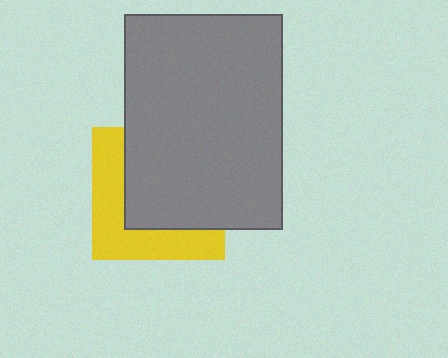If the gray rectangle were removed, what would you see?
You would see the complete yellow square.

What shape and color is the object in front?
The object in front is a gray rectangle.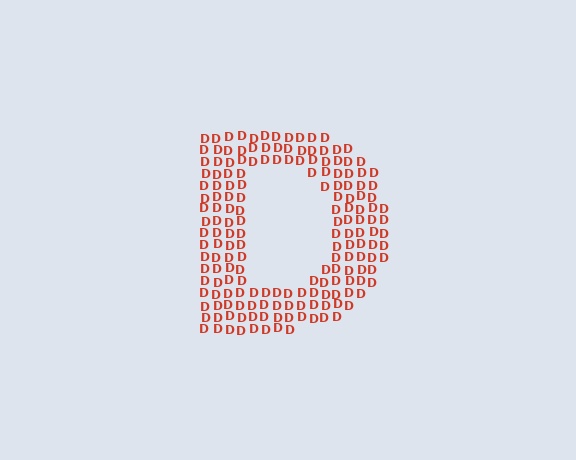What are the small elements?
The small elements are letter D's.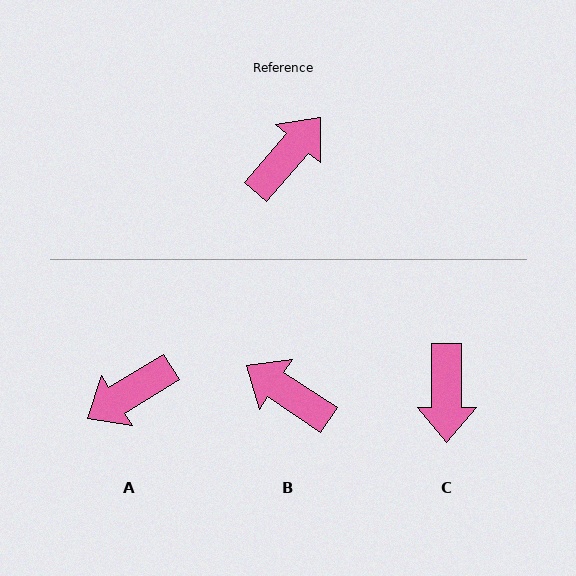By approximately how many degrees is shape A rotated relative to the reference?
Approximately 162 degrees counter-clockwise.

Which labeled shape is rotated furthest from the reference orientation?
A, about 162 degrees away.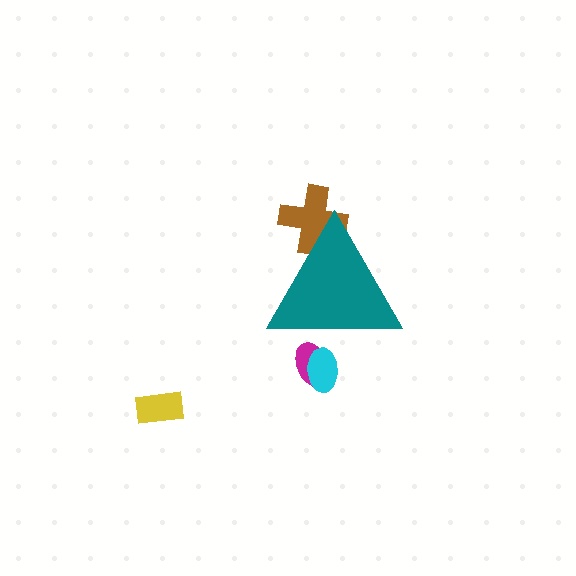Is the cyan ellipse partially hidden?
Yes, the cyan ellipse is partially hidden behind the teal triangle.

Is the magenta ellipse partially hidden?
Yes, the magenta ellipse is partially hidden behind the teal triangle.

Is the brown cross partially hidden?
Yes, the brown cross is partially hidden behind the teal triangle.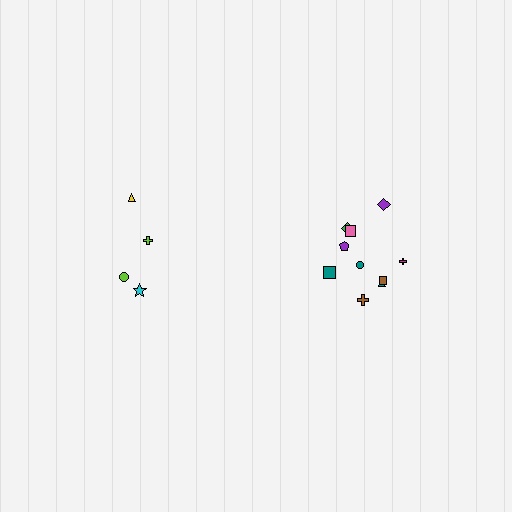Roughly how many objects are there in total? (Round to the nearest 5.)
Roughly 15 objects in total.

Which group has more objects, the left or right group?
The right group.